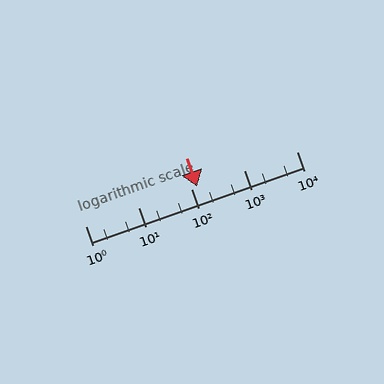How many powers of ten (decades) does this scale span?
The scale spans 4 decades, from 1 to 10000.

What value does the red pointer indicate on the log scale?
The pointer indicates approximately 130.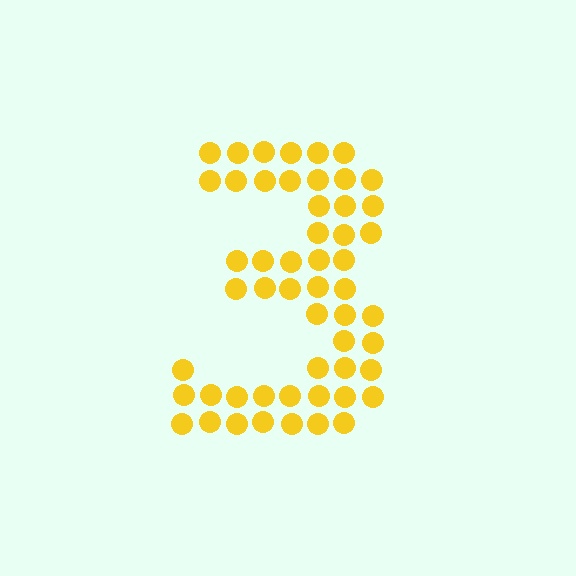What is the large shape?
The large shape is the digit 3.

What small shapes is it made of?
It is made of small circles.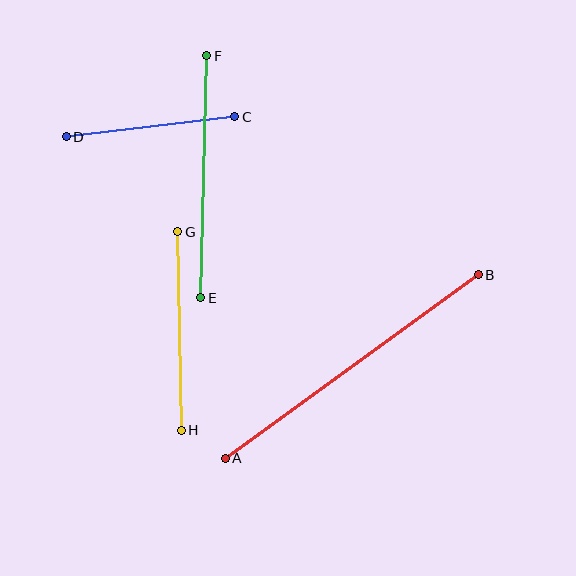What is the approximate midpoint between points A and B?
The midpoint is at approximately (352, 367) pixels.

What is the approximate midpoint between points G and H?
The midpoint is at approximately (179, 331) pixels.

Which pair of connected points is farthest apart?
Points A and B are farthest apart.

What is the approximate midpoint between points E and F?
The midpoint is at approximately (204, 177) pixels.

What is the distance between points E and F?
The distance is approximately 242 pixels.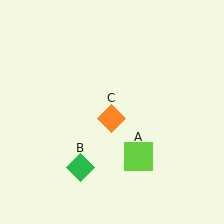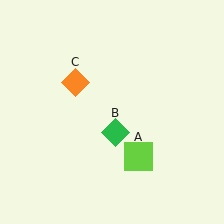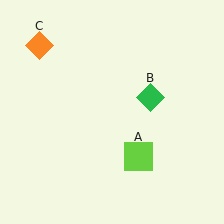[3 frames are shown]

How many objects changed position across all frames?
2 objects changed position: green diamond (object B), orange diamond (object C).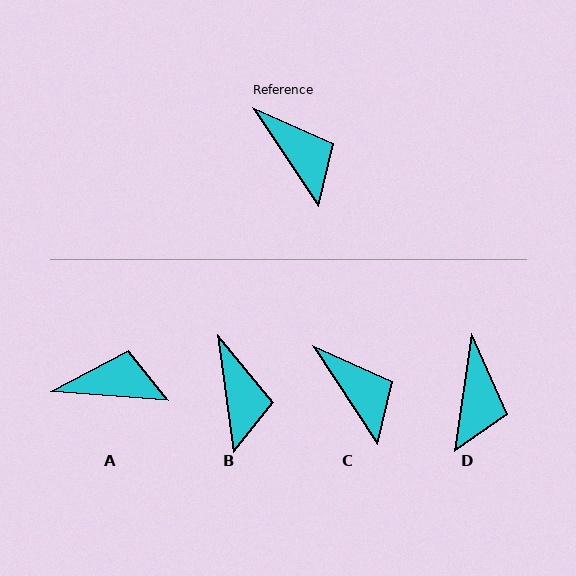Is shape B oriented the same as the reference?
No, it is off by about 26 degrees.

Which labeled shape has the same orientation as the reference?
C.